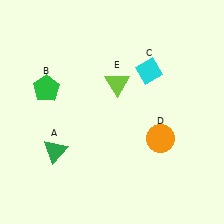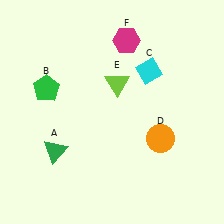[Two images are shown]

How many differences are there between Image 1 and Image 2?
There is 1 difference between the two images.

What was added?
A magenta hexagon (F) was added in Image 2.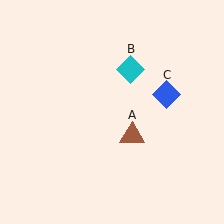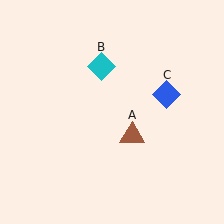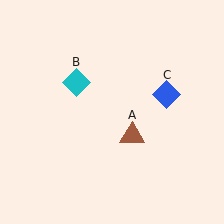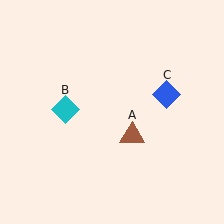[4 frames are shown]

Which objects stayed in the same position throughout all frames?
Brown triangle (object A) and blue diamond (object C) remained stationary.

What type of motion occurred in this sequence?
The cyan diamond (object B) rotated counterclockwise around the center of the scene.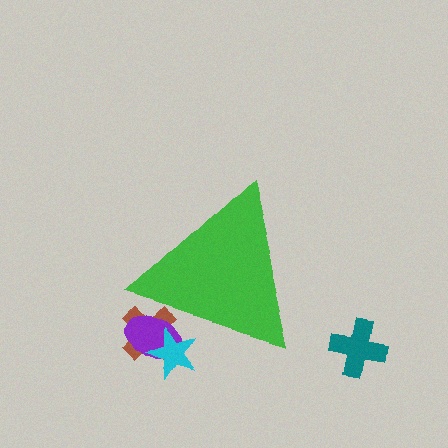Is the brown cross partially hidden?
Yes, the brown cross is partially hidden behind the green triangle.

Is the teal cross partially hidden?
No, the teal cross is fully visible.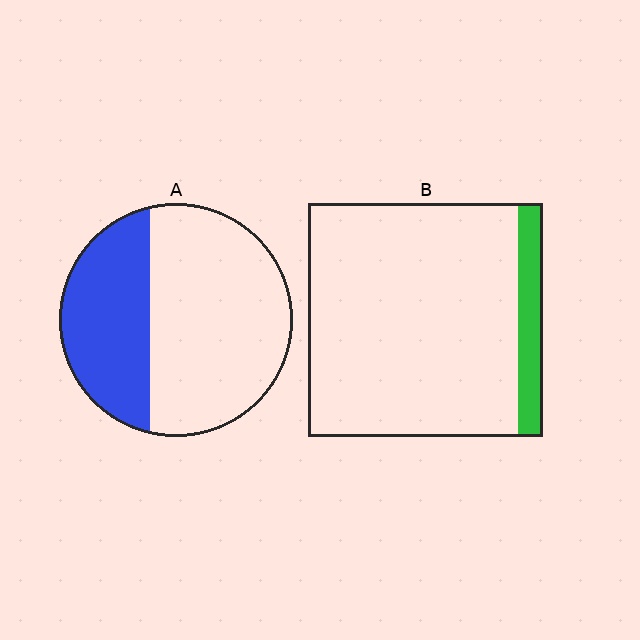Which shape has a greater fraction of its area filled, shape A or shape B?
Shape A.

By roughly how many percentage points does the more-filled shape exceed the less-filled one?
By roughly 25 percentage points (A over B).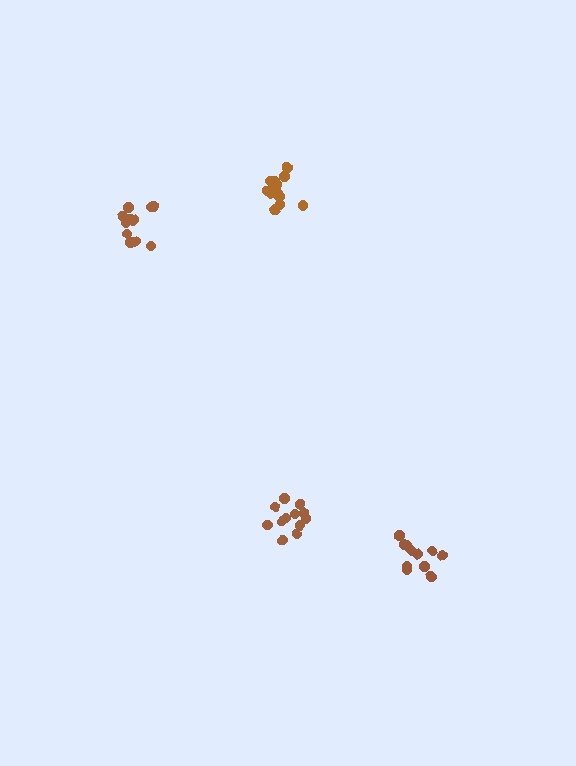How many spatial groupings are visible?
There are 4 spatial groupings.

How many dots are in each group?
Group 1: 13 dots, Group 2: 12 dots, Group 3: 11 dots, Group 4: 11 dots (47 total).